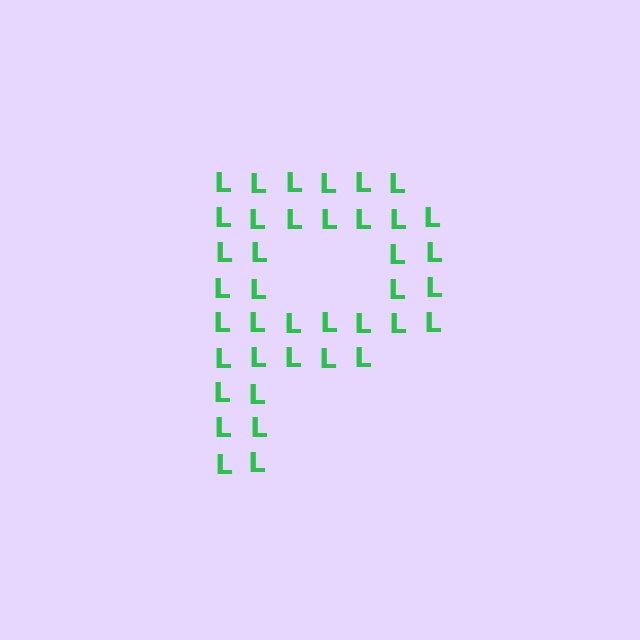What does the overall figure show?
The overall figure shows the letter P.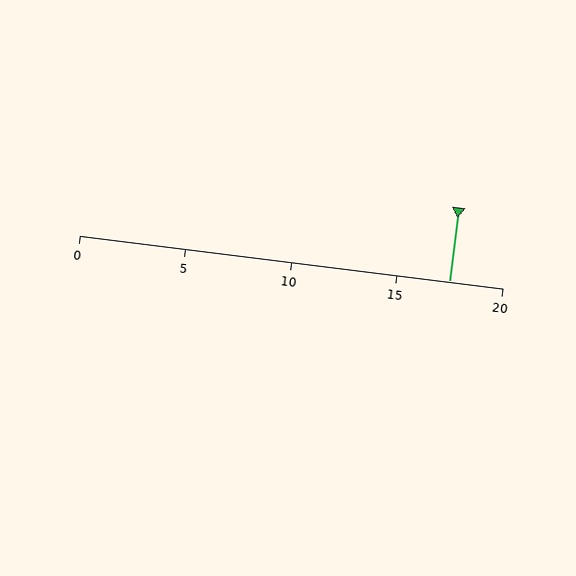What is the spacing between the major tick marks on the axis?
The major ticks are spaced 5 apart.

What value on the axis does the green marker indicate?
The marker indicates approximately 17.5.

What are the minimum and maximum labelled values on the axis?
The axis runs from 0 to 20.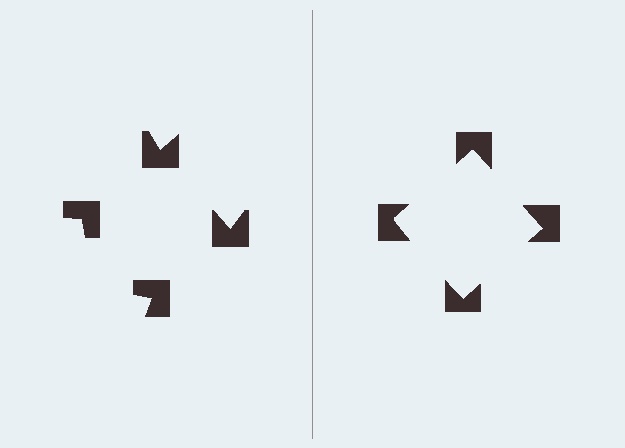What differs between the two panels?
The notched squares are positioned identically on both sides; only the wedge orientations differ. On the right they align to a square; on the left they are misaligned.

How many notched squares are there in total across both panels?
8 — 4 on each side.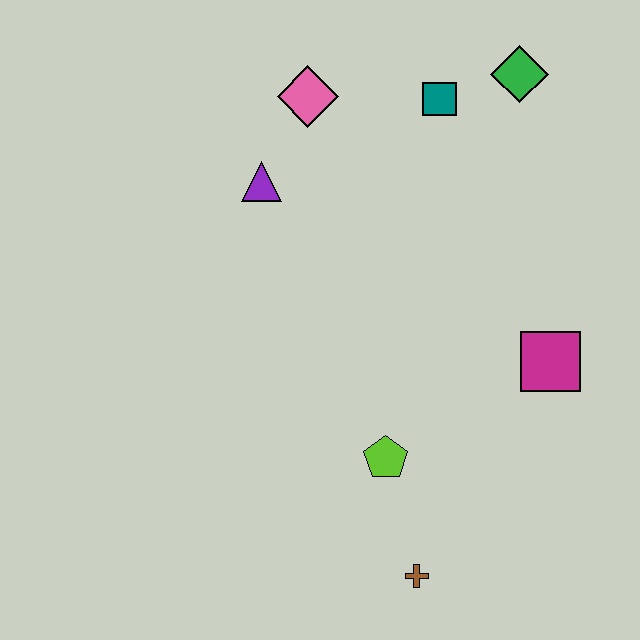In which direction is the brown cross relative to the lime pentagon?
The brown cross is below the lime pentagon.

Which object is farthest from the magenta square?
The pink diamond is farthest from the magenta square.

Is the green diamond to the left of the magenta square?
Yes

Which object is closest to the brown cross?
The lime pentagon is closest to the brown cross.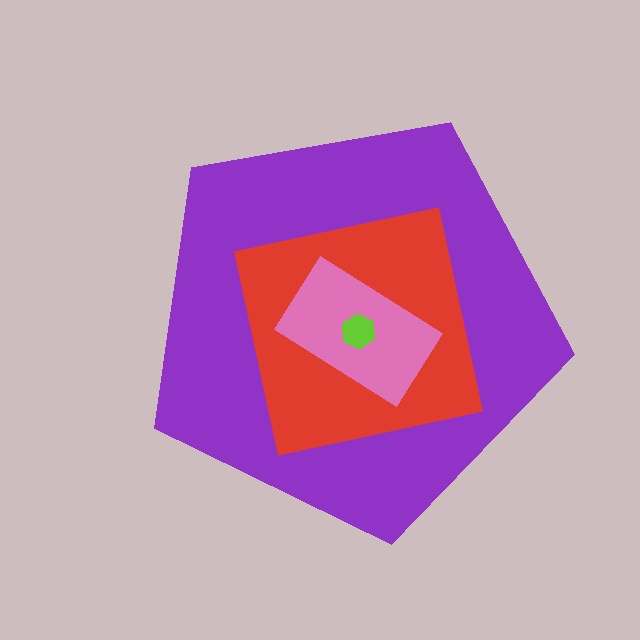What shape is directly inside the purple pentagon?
The red square.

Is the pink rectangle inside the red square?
Yes.